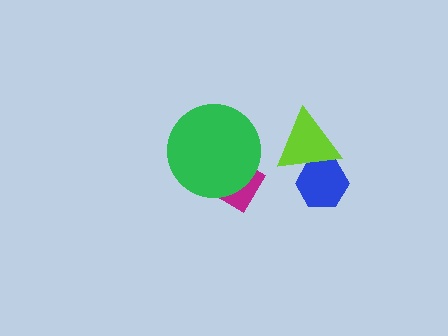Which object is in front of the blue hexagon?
The lime triangle is in front of the blue hexagon.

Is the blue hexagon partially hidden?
Yes, it is partially covered by another shape.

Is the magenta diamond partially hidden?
Yes, it is partially covered by another shape.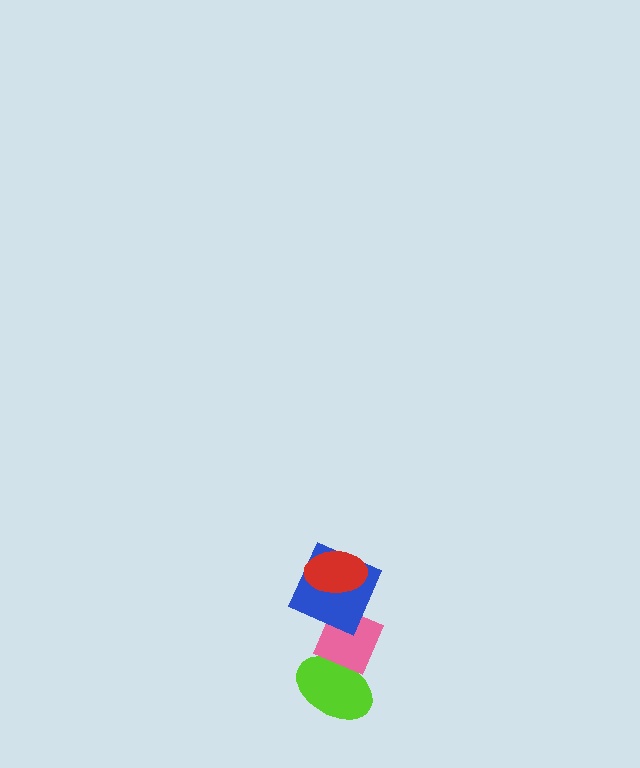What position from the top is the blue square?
The blue square is 2nd from the top.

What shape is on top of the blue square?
The red ellipse is on top of the blue square.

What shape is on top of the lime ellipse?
The pink diamond is on top of the lime ellipse.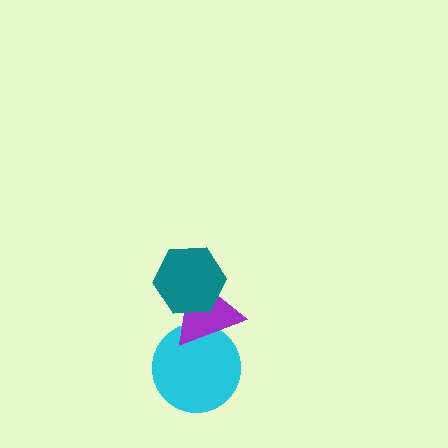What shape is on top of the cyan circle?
The purple triangle is on top of the cyan circle.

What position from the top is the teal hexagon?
The teal hexagon is 1st from the top.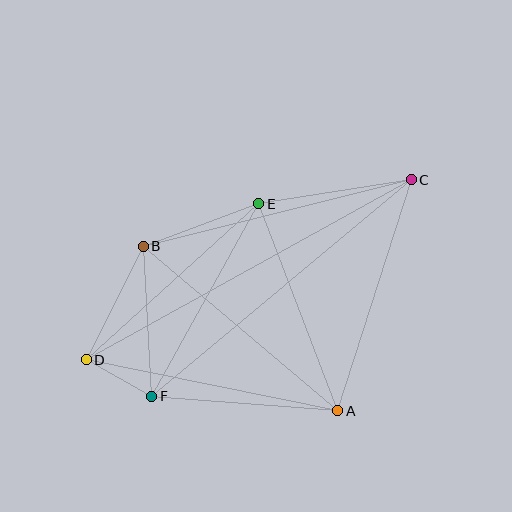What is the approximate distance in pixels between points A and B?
The distance between A and B is approximately 255 pixels.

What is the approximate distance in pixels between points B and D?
The distance between B and D is approximately 127 pixels.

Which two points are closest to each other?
Points D and F are closest to each other.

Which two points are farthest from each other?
Points C and D are farthest from each other.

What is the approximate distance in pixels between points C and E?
The distance between C and E is approximately 154 pixels.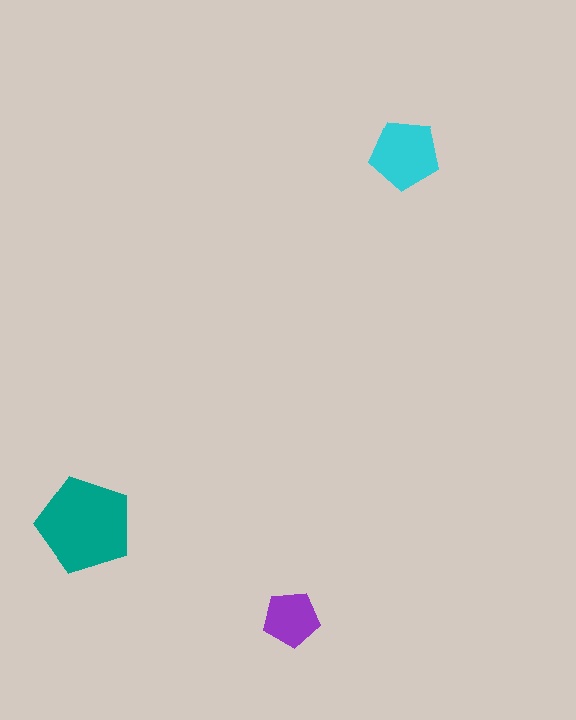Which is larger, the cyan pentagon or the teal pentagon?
The teal one.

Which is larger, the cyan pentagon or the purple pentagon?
The cyan one.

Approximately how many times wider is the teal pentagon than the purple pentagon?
About 1.5 times wider.